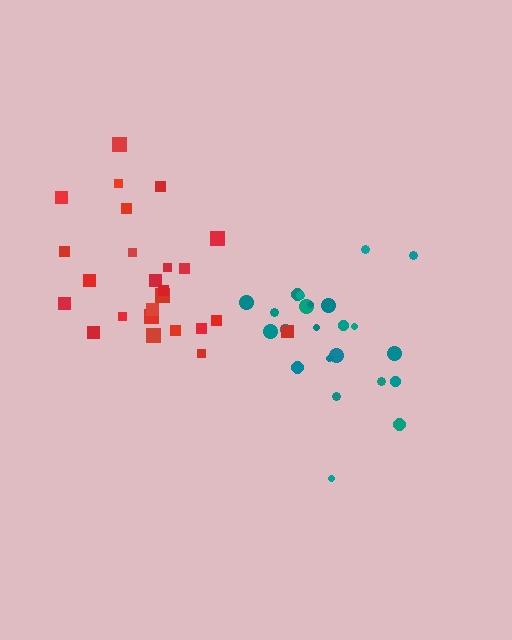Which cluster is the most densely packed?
Red.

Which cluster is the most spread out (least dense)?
Teal.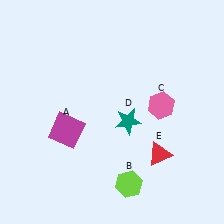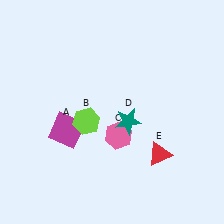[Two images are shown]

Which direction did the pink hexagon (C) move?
The pink hexagon (C) moved left.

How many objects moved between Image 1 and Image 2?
2 objects moved between the two images.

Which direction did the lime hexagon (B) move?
The lime hexagon (B) moved up.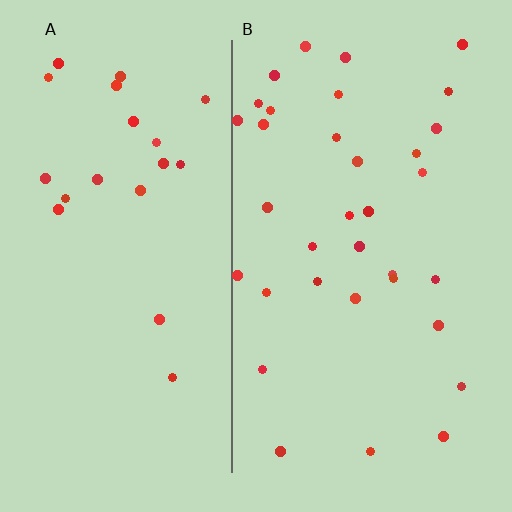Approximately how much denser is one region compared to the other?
Approximately 1.6× — region B over region A.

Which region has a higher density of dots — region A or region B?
B (the right).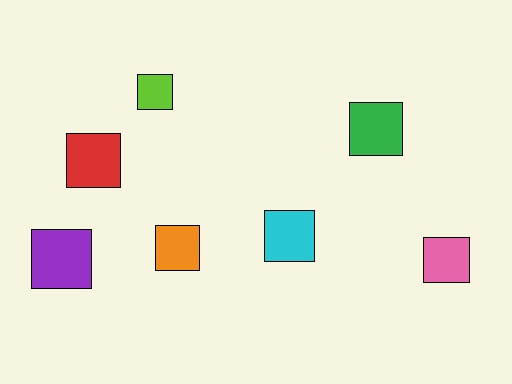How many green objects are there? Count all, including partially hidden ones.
There is 1 green object.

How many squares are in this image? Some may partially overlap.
There are 7 squares.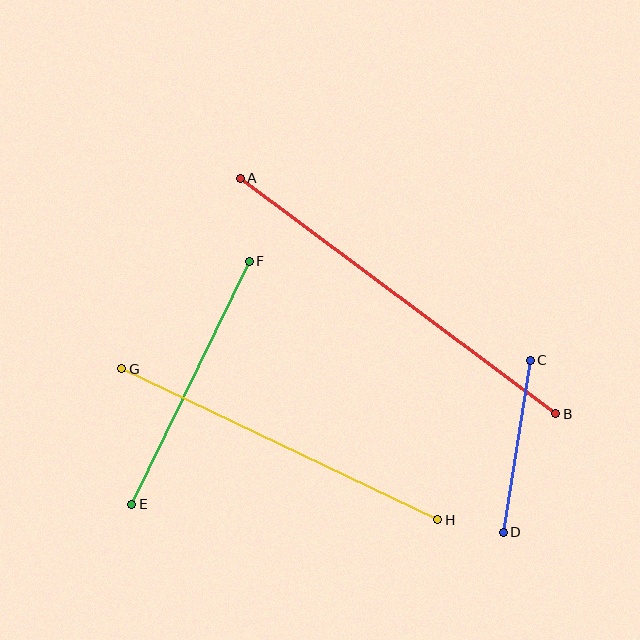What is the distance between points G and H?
The distance is approximately 350 pixels.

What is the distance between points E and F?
The distance is approximately 270 pixels.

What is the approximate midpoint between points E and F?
The midpoint is at approximately (191, 383) pixels.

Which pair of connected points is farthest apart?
Points A and B are farthest apart.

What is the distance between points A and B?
The distance is approximately 393 pixels.